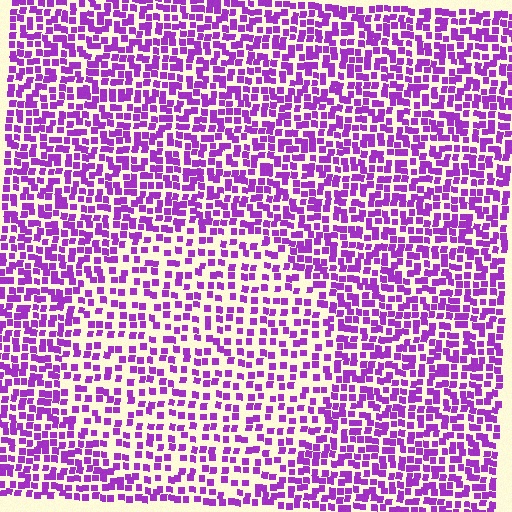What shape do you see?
I see a circle.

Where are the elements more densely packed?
The elements are more densely packed outside the circle boundary.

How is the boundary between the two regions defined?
The boundary is defined by a change in element density (approximately 1.7x ratio). All elements are the same color, size, and shape.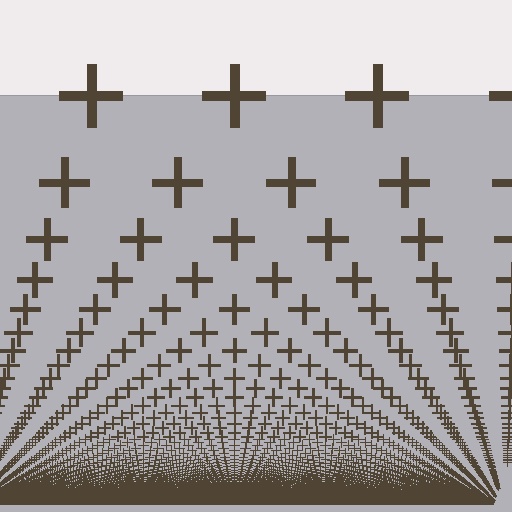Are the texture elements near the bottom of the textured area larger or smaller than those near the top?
Smaller. The gradient is inverted — elements near the bottom are smaller and denser.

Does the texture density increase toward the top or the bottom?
Density increases toward the bottom.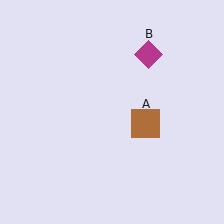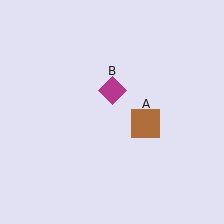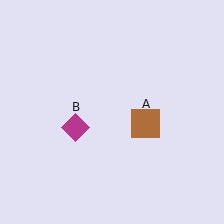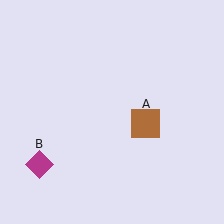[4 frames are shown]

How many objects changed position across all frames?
1 object changed position: magenta diamond (object B).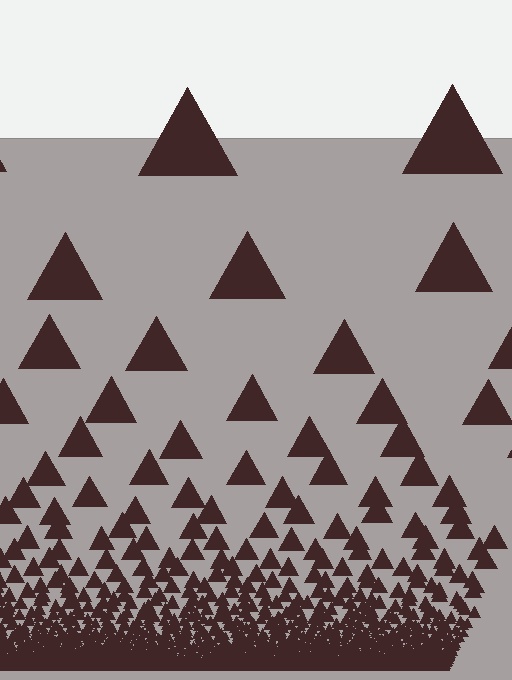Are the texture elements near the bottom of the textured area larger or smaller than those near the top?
Smaller. The gradient is inverted — elements near the bottom are smaller and denser.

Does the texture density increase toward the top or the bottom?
Density increases toward the bottom.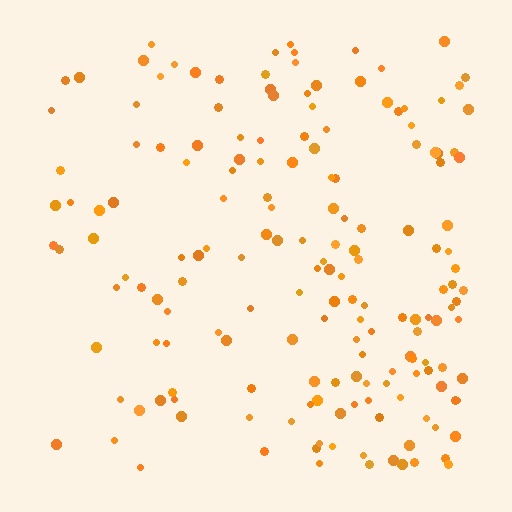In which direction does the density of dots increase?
From left to right, with the right side densest.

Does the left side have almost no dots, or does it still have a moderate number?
Still a moderate number, just noticeably fewer than the right.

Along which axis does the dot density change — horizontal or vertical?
Horizontal.